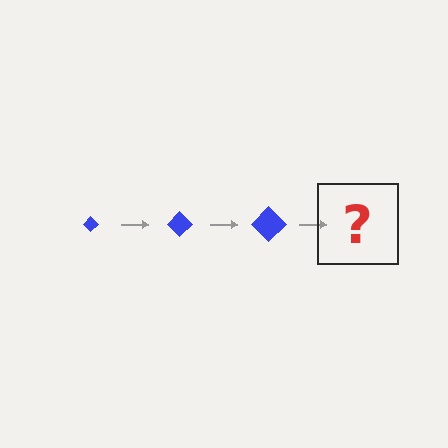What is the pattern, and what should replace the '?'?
The pattern is that the diamond gets progressively larger each step. The '?' should be a blue diamond, larger than the previous one.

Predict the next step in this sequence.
The next step is a blue diamond, larger than the previous one.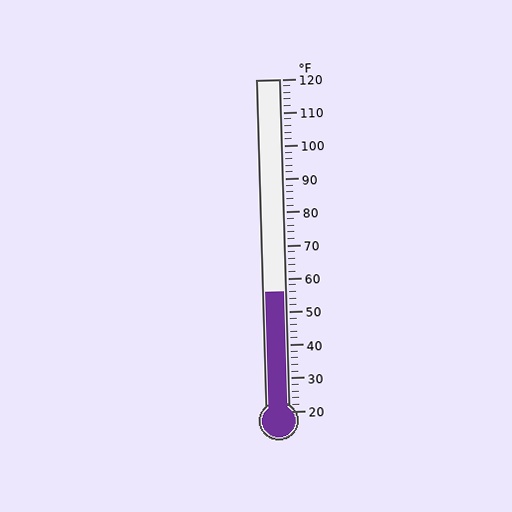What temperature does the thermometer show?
The thermometer shows approximately 56°F.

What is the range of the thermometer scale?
The thermometer scale ranges from 20°F to 120°F.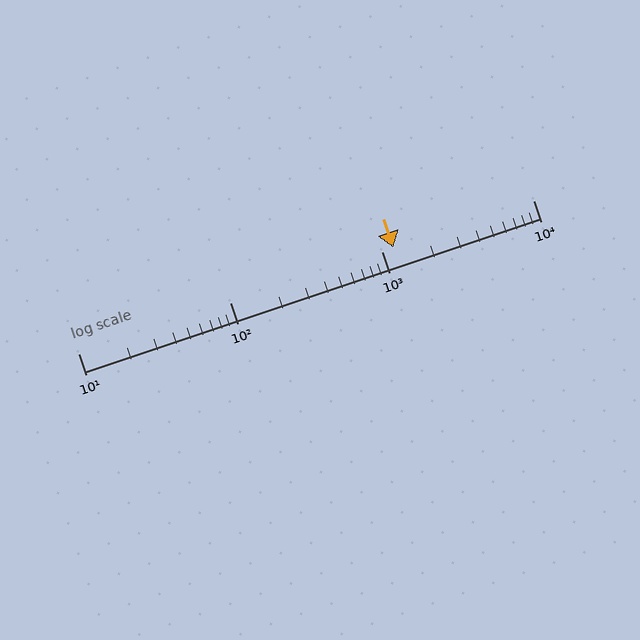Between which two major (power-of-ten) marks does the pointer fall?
The pointer is between 1000 and 10000.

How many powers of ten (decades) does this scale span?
The scale spans 3 decades, from 10 to 10000.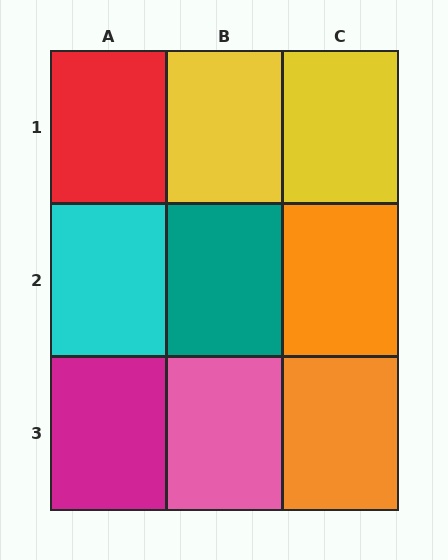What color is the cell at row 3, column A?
Magenta.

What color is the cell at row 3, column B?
Pink.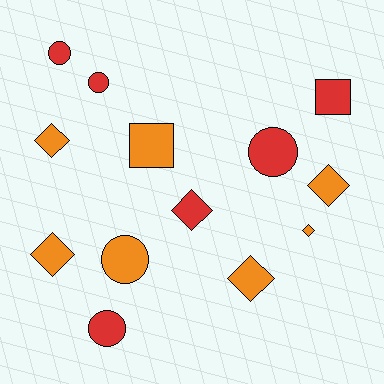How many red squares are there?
There is 1 red square.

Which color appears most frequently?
Orange, with 7 objects.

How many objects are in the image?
There are 13 objects.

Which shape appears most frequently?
Diamond, with 6 objects.